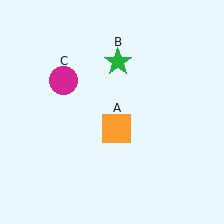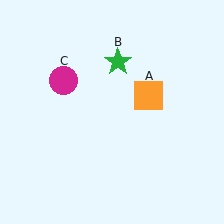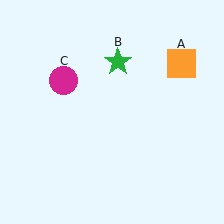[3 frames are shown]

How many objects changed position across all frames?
1 object changed position: orange square (object A).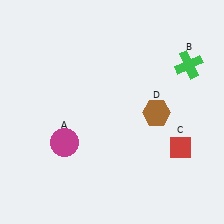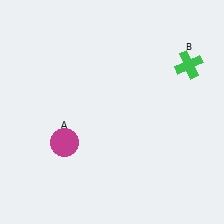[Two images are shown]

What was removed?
The brown hexagon (D), the red diamond (C) were removed in Image 2.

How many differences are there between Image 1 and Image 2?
There are 2 differences between the two images.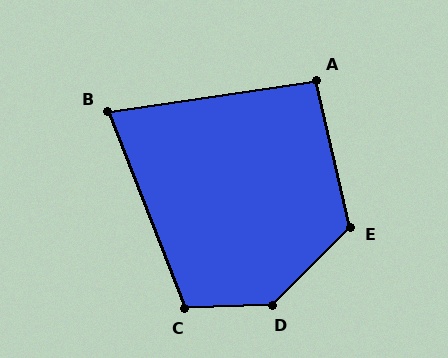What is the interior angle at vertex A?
Approximately 95 degrees (approximately right).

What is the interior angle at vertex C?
Approximately 110 degrees (obtuse).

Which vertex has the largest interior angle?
D, at approximately 137 degrees.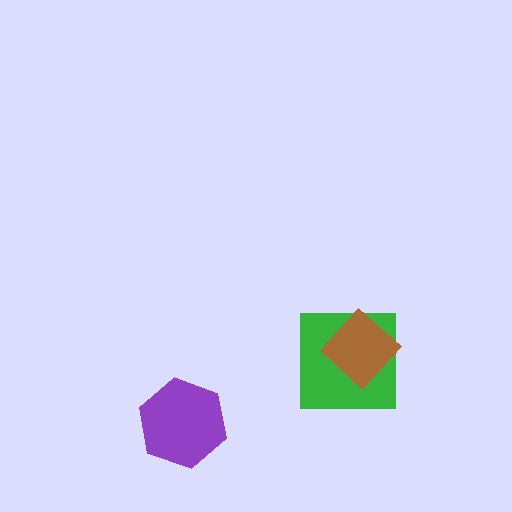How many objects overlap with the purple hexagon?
0 objects overlap with the purple hexagon.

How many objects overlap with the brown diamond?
1 object overlaps with the brown diamond.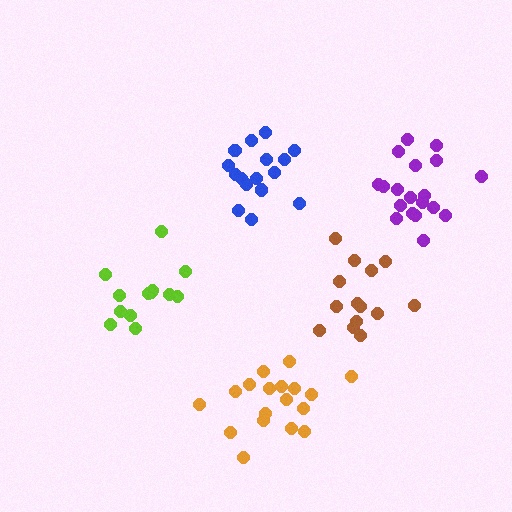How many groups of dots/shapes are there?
There are 5 groups.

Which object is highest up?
The blue cluster is topmost.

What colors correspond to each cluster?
The clusters are colored: lime, blue, orange, purple, brown.